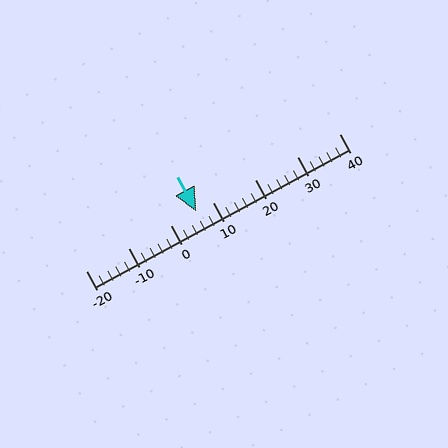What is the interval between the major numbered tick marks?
The major tick marks are spaced 10 units apart.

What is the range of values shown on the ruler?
The ruler shows values from -20 to 40.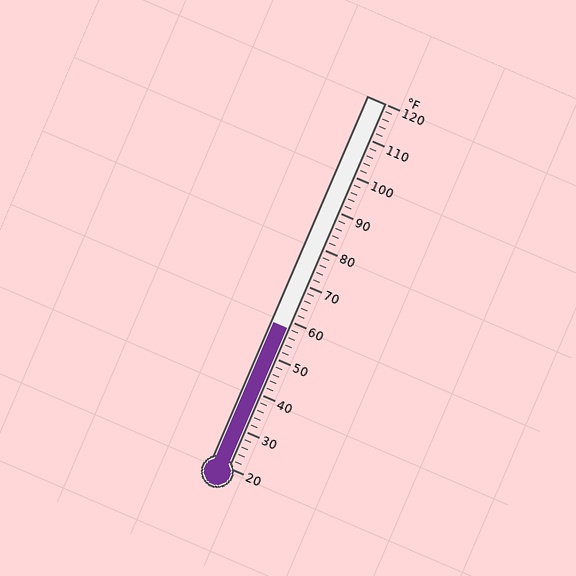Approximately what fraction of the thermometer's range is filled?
The thermometer is filled to approximately 40% of its range.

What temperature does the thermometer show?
The thermometer shows approximately 58°F.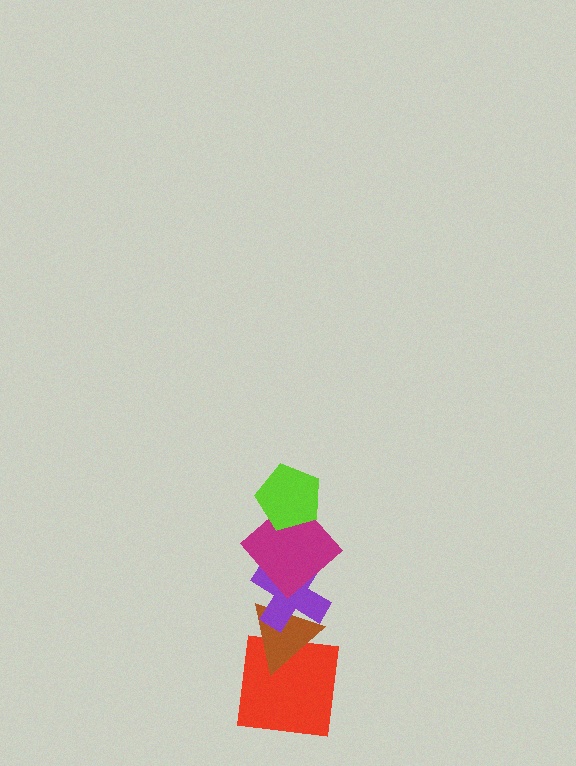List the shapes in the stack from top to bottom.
From top to bottom: the lime pentagon, the magenta diamond, the purple cross, the brown triangle, the red square.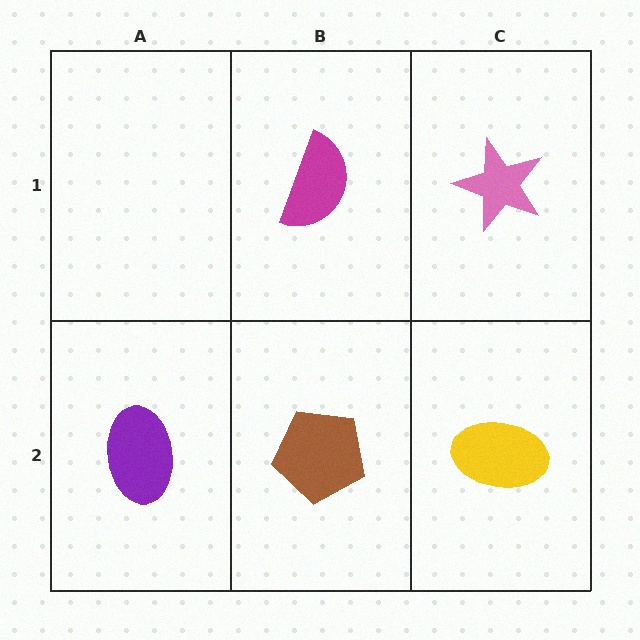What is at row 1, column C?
A pink star.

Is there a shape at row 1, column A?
No, that cell is empty.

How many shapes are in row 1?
2 shapes.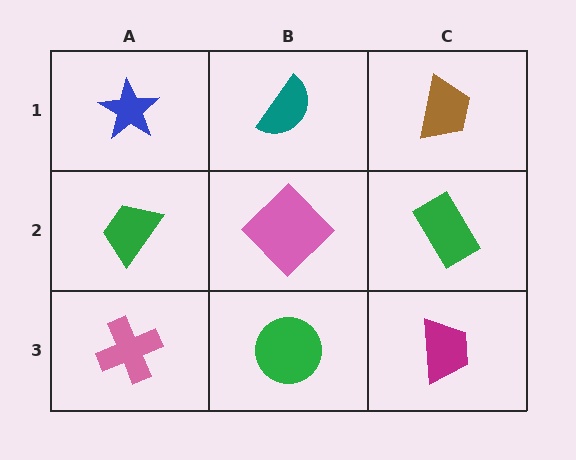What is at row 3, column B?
A green circle.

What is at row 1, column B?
A teal semicircle.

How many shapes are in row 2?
3 shapes.